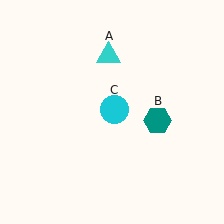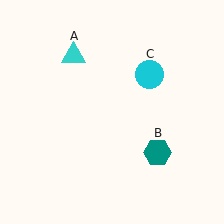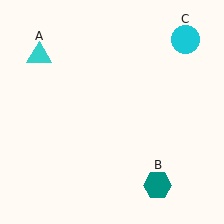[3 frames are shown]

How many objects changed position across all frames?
3 objects changed position: cyan triangle (object A), teal hexagon (object B), cyan circle (object C).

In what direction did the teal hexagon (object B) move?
The teal hexagon (object B) moved down.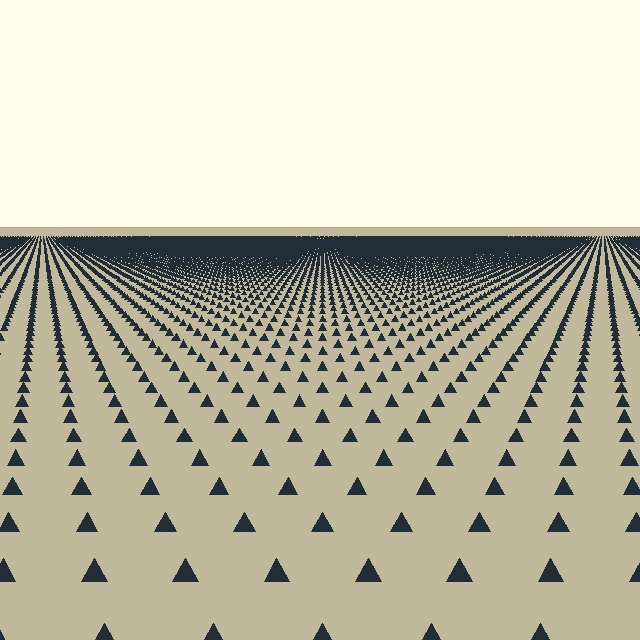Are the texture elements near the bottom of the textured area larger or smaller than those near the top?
Larger. Near the bottom, elements are closer to the viewer and appear at a bigger on-screen size.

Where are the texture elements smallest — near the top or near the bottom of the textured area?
Near the top.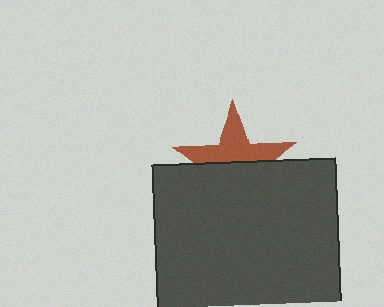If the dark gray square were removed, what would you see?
You would see the complete brown star.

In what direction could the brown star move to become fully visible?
The brown star could move up. That would shift it out from behind the dark gray square entirely.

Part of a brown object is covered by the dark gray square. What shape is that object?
It is a star.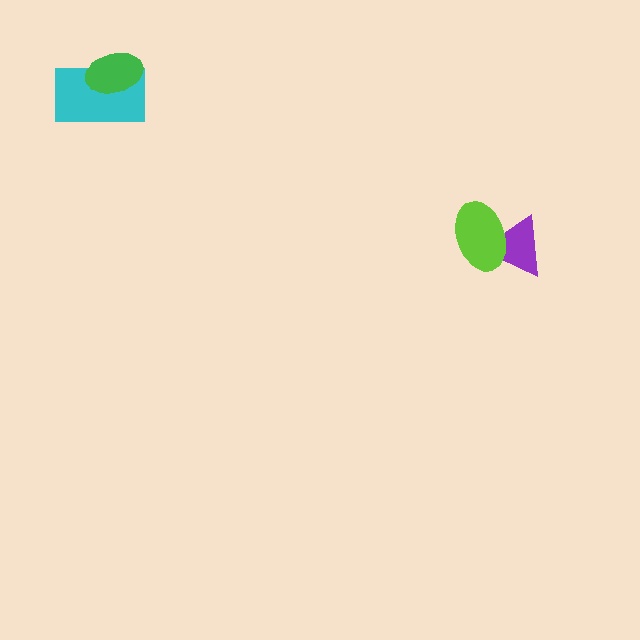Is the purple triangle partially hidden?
Yes, it is partially covered by another shape.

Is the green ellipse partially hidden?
No, no other shape covers it.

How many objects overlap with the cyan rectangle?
1 object overlaps with the cyan rectangle.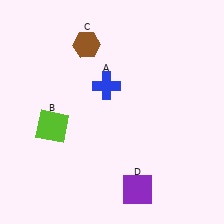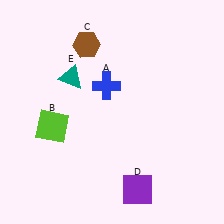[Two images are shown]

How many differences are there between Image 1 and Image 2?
There is 1 difference between the two images.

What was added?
A teal triangle (E) was added in Image 2.